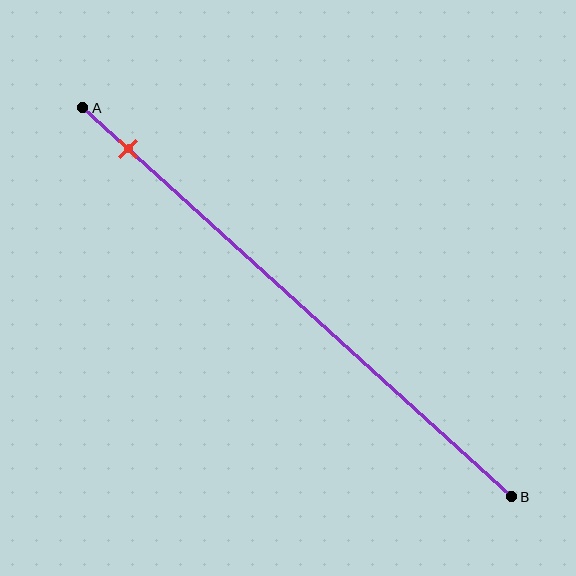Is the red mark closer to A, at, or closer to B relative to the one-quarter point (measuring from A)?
The red mark is closer to point A than the one-quarter point of segment AB.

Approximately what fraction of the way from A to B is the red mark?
The red mark is approximately 10% of the way from A to B.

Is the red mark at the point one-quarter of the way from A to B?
No, the mark is at about 10% from A, not at the 25% one-quarter point.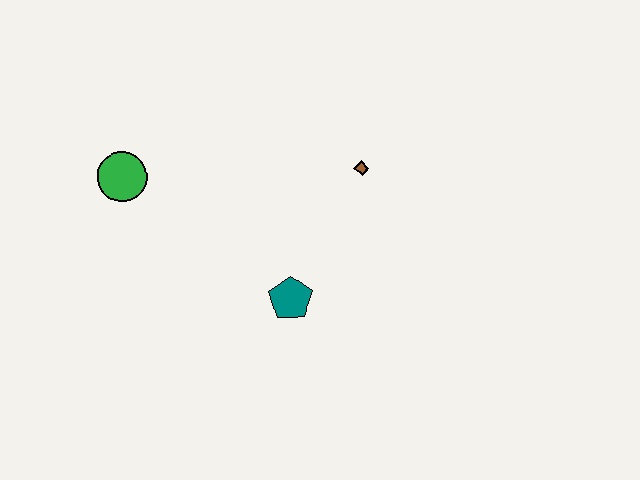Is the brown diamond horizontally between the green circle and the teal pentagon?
No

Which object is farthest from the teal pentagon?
The green circle is farthest from the teal pentagon.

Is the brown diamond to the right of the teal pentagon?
Yes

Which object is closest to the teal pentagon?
The brown diamond is closest to the teal pentagon.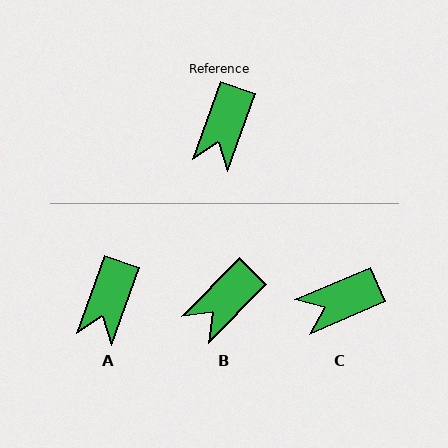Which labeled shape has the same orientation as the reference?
A.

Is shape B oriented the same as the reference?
No, it is off by about 25 degrees.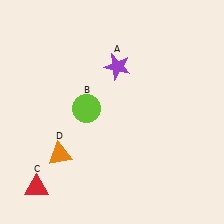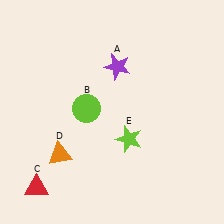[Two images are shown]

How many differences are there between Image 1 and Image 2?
There is 1 difference between the two images.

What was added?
A lime star (E) was added in Image 2.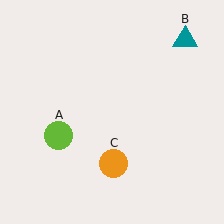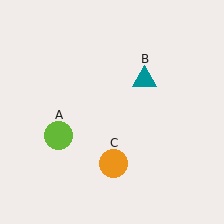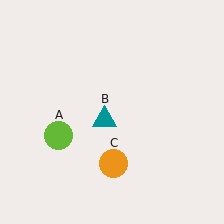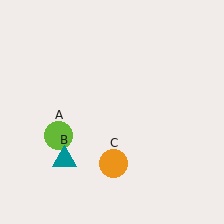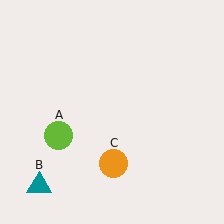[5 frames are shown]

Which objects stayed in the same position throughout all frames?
Lime circle (object A) and orange circle (object C) remained stationary.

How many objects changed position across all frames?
1 object changed position: teal triangle (object B).